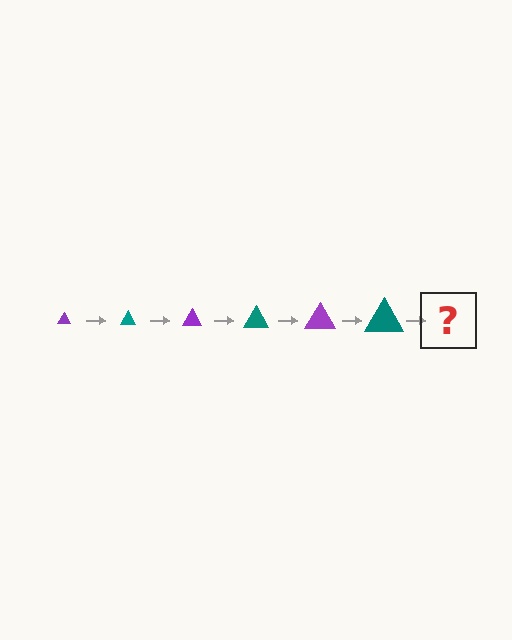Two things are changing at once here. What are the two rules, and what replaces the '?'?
The two rules are that the triangle grows larger each step and the color cycles through purple and teal. The '?' should be a purple triangle, larger than the previous one.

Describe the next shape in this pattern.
It should be a purple triangle, larger than the previous one.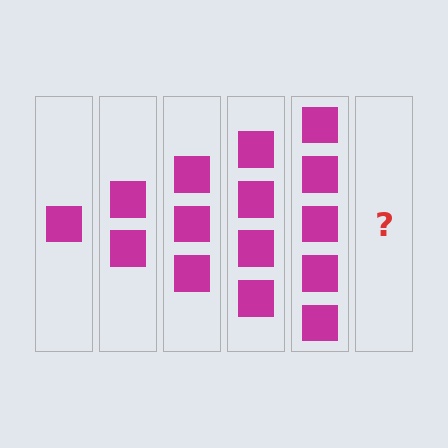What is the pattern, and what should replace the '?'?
The pattern is that each step adds one more square. The '?' should be 6 squares.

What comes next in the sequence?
The next element should be 6 squares.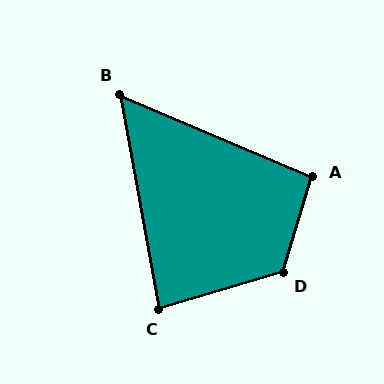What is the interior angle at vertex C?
Approximately 84 degrees (acute).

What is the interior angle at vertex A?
Approximately 96 degrees (obtuse).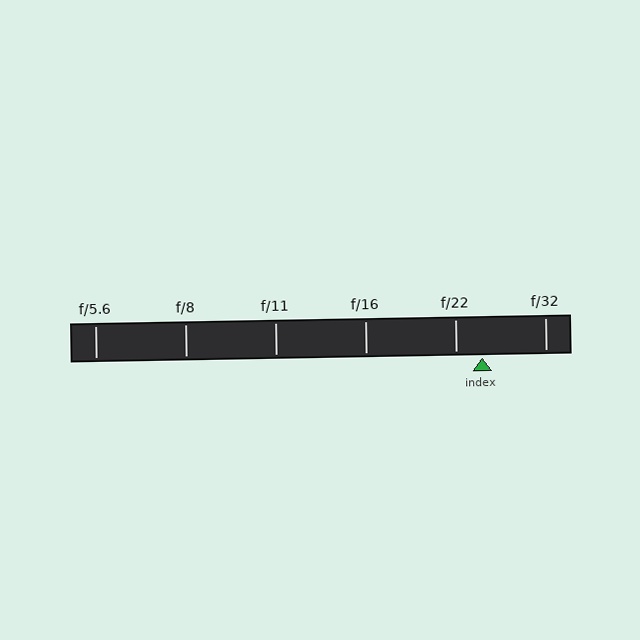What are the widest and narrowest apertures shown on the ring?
The widest aperture shown is f/5.6 and the narrowest is f/32.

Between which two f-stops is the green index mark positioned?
The index mark is between f/22 and f/32.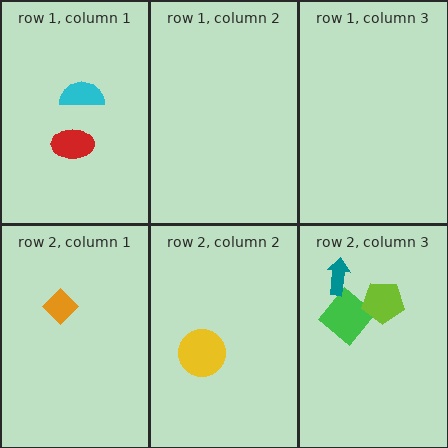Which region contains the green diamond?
The row 2, column 3 region.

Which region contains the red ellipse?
The row 1, column 1 region.